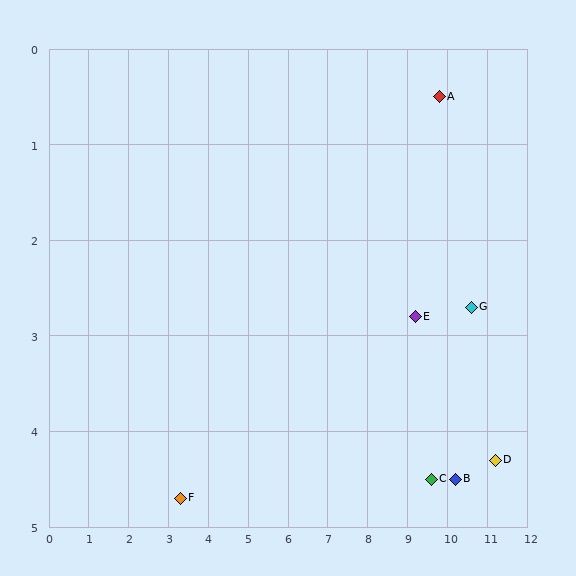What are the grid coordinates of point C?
Point C is at approximately (9.6, 4.5).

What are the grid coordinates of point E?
Point E is at approximately (9.2, 2.8).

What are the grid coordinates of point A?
Point A is at approximately (9.8, 0.5).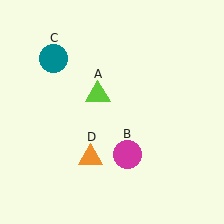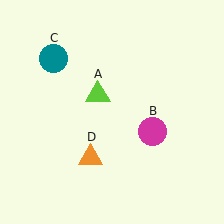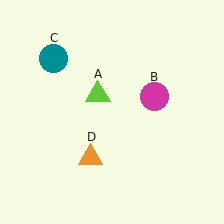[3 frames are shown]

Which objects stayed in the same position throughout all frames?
Lime triangle (object A) and teal circle (object C) and orange triangle (object D) remained stationary.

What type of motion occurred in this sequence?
The magenta circle (object B) rotated counterclockwise around the center of the scene.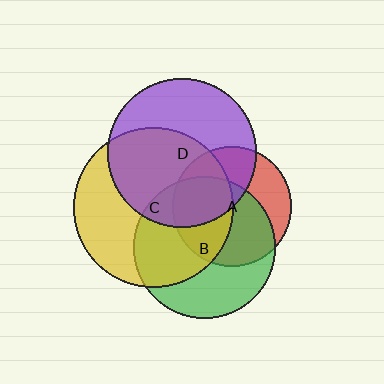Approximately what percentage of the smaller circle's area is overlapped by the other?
Approximately 60%.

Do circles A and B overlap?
Yes.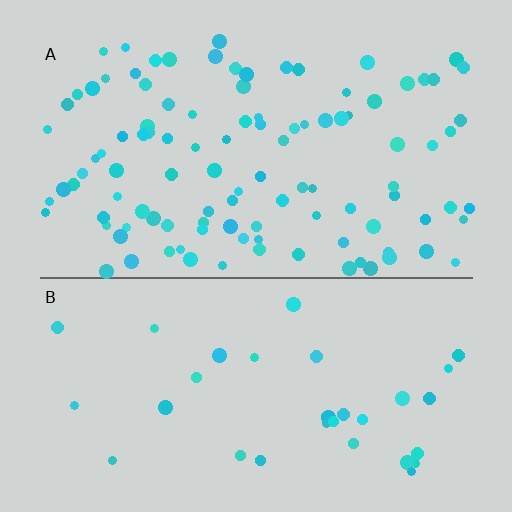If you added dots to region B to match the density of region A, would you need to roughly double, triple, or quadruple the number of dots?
Approximately triple.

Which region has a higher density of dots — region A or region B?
A (the top).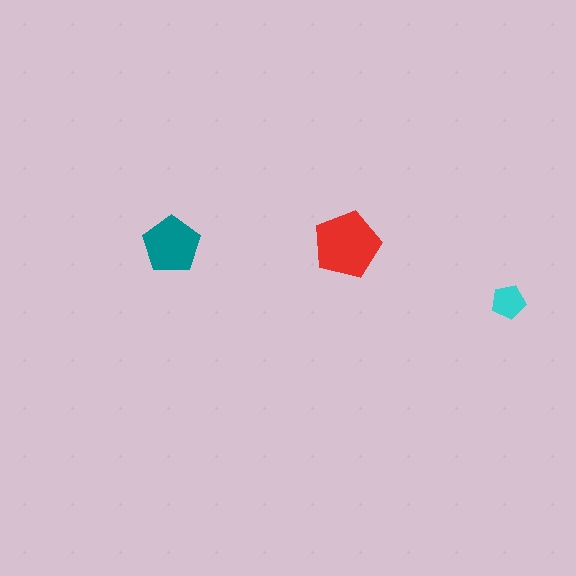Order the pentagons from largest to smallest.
the red one, the teal one, the cyan one.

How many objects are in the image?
There are 3 objects in the image.